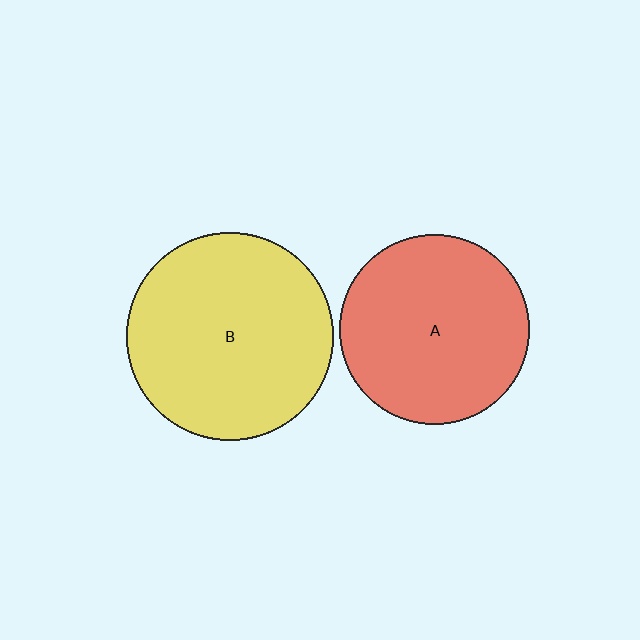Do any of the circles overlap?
No, none of the circles overlap.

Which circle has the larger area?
Circle B (yellow).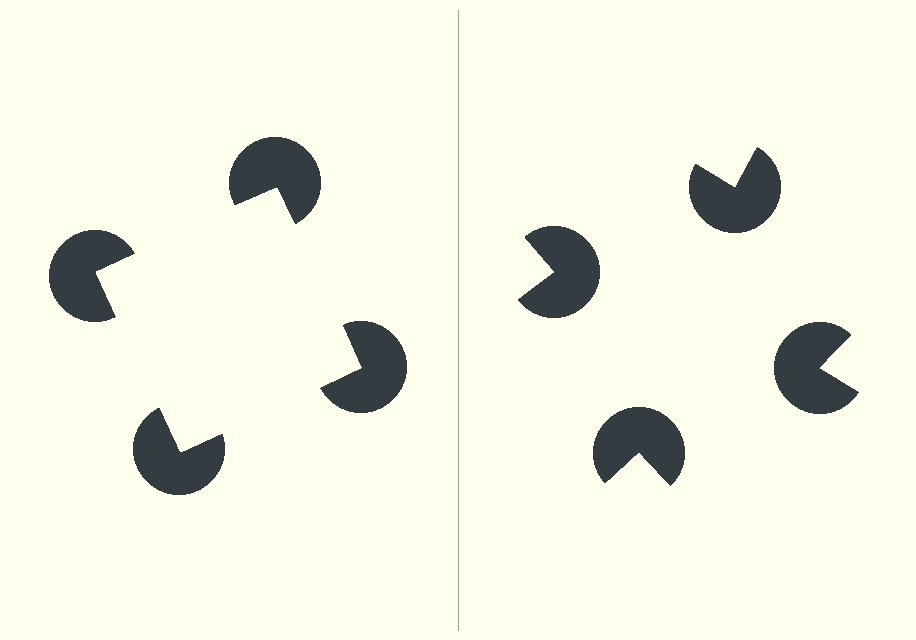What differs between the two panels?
The pac-man discs are positioned identically on both sides; only the wedge orientations differ. On the left they align to a square; on the right they are misaligned.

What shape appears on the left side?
An illusory square.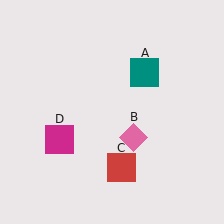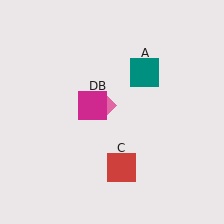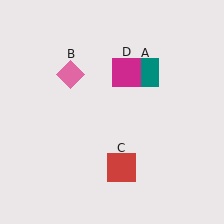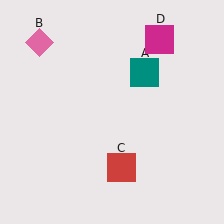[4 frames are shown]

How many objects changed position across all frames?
2 objects changed position: pink diamond (object B), magenta square (object D).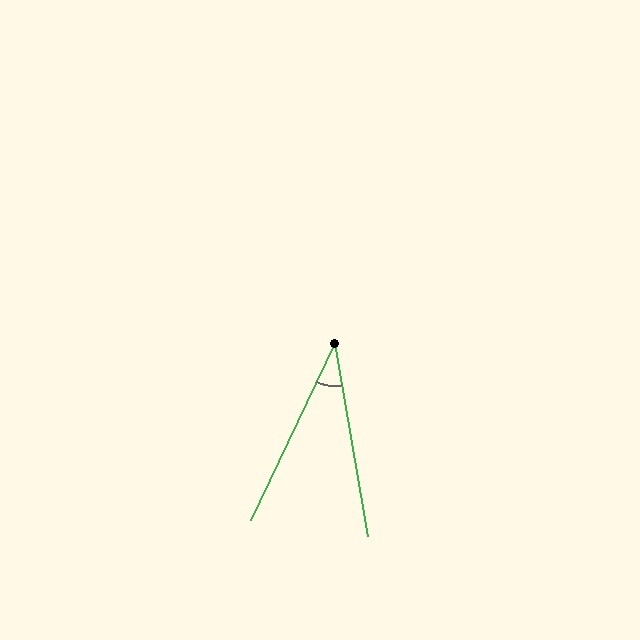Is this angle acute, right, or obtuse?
It is acute.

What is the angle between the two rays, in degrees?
Approximately 35 degrees.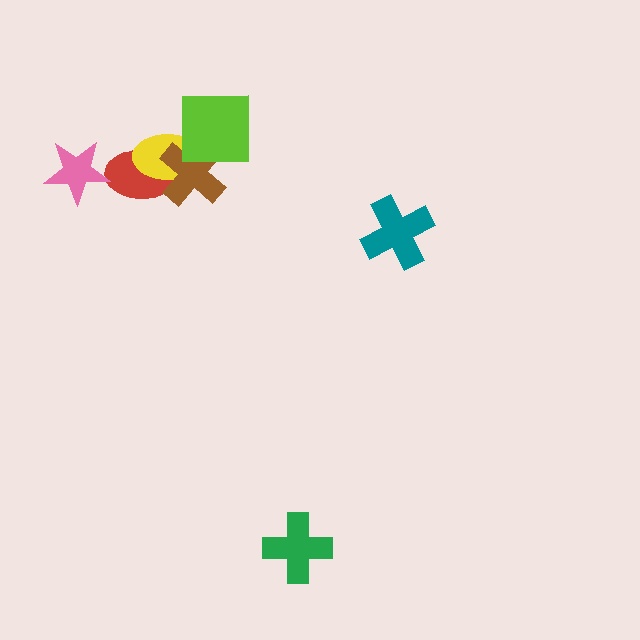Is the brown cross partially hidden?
Yes, it is partially covered by another shape.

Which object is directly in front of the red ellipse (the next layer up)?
The yellow ellipse is directly in front of the red ellipse.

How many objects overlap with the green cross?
0 objects overlap with the green cross.